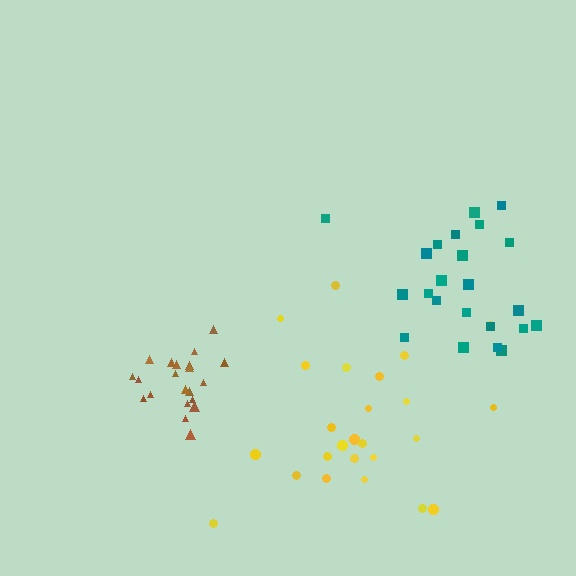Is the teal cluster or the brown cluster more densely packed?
Brown.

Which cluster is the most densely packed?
Brown.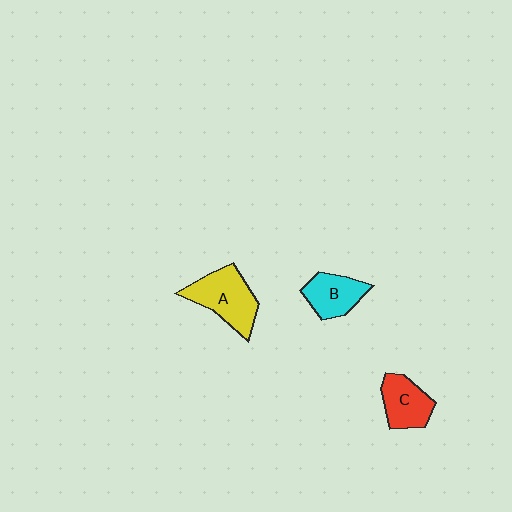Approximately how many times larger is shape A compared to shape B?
Approximately 1.4 times.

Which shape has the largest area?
Shape A (yellow).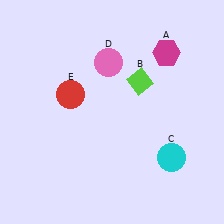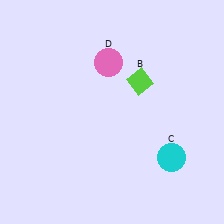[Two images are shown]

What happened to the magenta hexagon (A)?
The magenta hexagon (A) was removed in Image 2. It was in the top-right area of Image 1.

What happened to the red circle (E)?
The red circle (E) was removed in Image 2. It was in the top-left area of Image 1.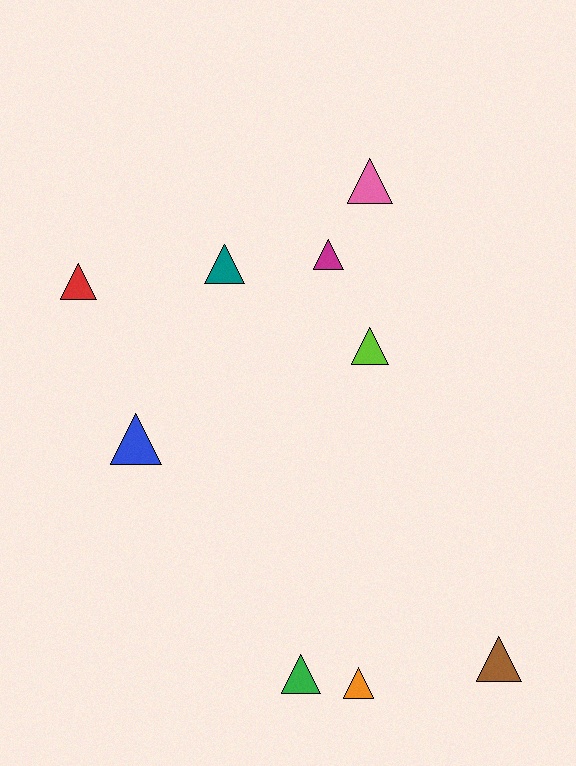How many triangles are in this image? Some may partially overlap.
There are 9 triangles.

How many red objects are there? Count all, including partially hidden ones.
There is 1 red object.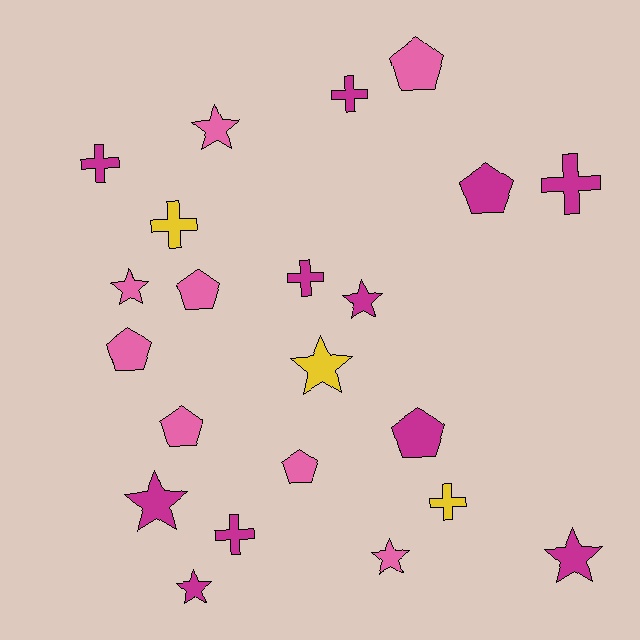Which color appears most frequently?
Magenta, with 11 objects.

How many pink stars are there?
There are 3 pink stars.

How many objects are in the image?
There are 22 objects.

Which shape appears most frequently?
Star, with 8 objects.